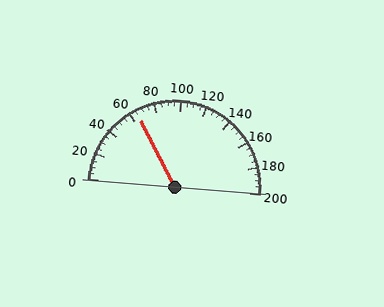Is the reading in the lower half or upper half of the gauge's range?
The reading is in the lower half of the range (0 to 200).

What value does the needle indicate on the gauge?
The needle indicates approximately 65.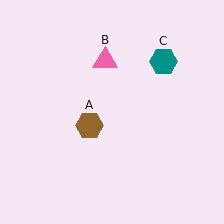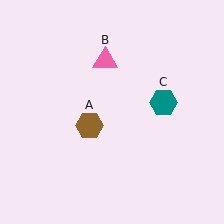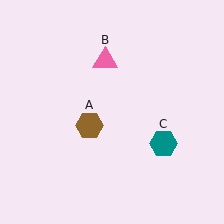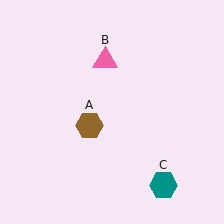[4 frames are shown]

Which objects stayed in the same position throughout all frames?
Brown hexagon (object A) and pink triangle (object B) remained stationary.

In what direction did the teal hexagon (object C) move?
The teal hexagon (object C) moved down.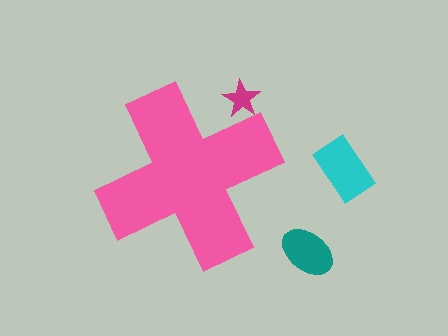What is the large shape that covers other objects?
A pink cross.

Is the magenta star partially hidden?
Yes, the magenta star is partially hidden behind the pink cross.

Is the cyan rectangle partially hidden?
No, the cyan rectangle is fully visible.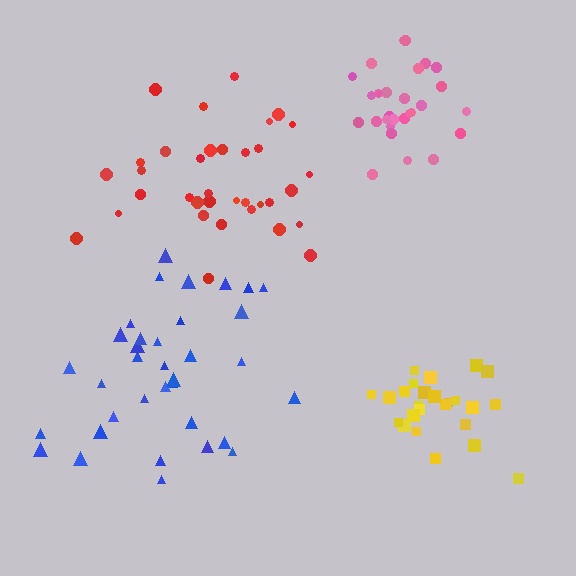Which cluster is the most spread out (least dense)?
Blue.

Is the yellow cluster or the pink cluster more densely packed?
Yellow.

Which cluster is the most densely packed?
Yellow.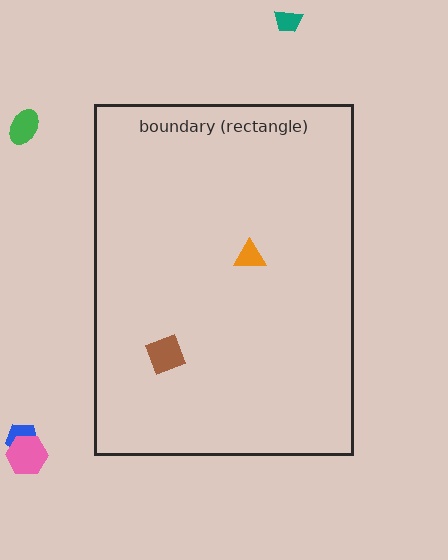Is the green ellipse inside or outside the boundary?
Outside.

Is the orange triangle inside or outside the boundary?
Inside.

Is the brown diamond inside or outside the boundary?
Inside.